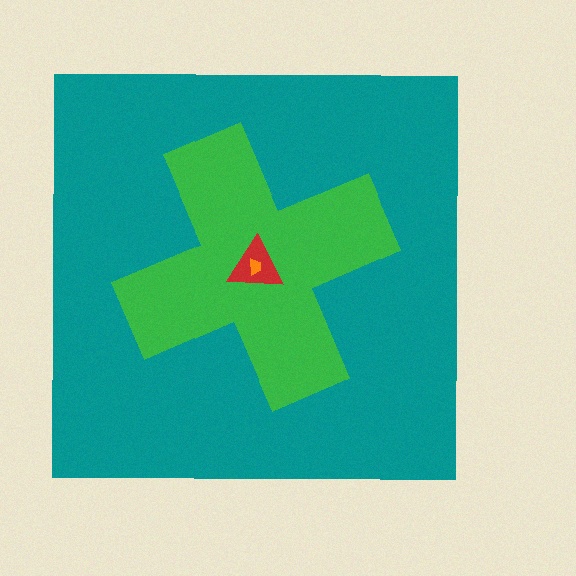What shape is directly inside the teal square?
The green cross.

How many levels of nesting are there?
4.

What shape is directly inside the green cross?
The red triangle.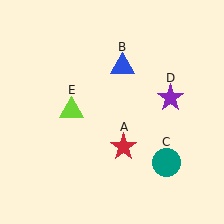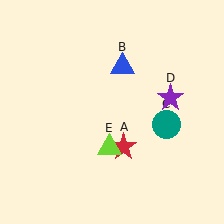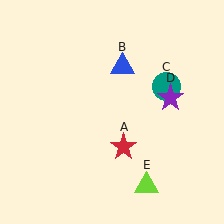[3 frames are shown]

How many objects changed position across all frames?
2 objects changed position: teal circle (object C), lime triangle (object E).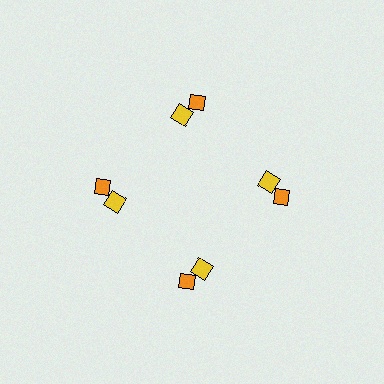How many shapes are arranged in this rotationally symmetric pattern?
There are 8 shapes, arranged in 4 groups of 2.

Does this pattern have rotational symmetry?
Yes, this pattern has 4-fold rotational symmetry. It looks the same after rotating 90 degrees around the center.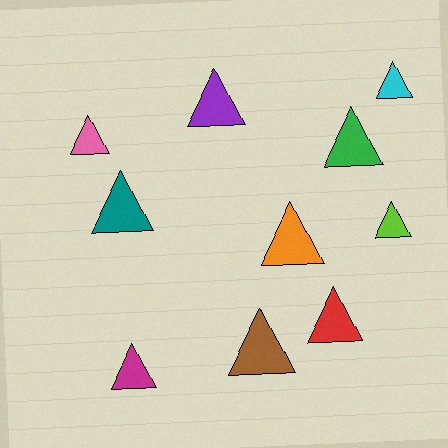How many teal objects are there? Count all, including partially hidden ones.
There is 1 teal object.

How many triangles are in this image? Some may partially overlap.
There are 10 triangles.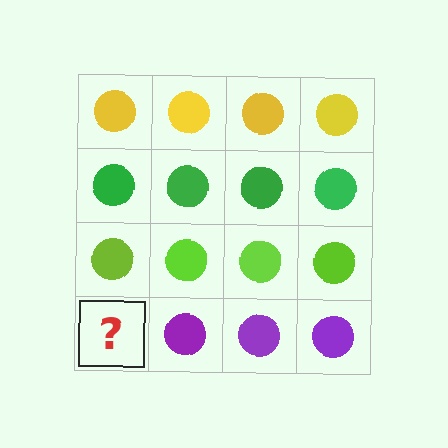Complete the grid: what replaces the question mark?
The question mark should be replaced with a purple circle.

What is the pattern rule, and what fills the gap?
The rule is that each row has a consistent color. The gap should be filled with a purple circle.